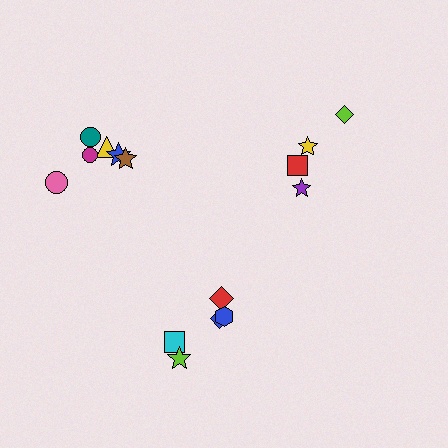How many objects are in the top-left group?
There are 6 objects.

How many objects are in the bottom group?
There are 5 objects.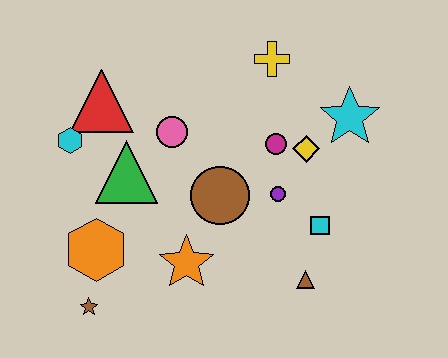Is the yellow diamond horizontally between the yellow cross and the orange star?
No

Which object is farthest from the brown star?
The cyan star is farthest from the brown star.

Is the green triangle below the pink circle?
Yes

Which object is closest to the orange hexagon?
The brown star is closest to the orange hexagon.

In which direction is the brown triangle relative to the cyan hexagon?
The brown triangle is to the right of the cyan hexagon.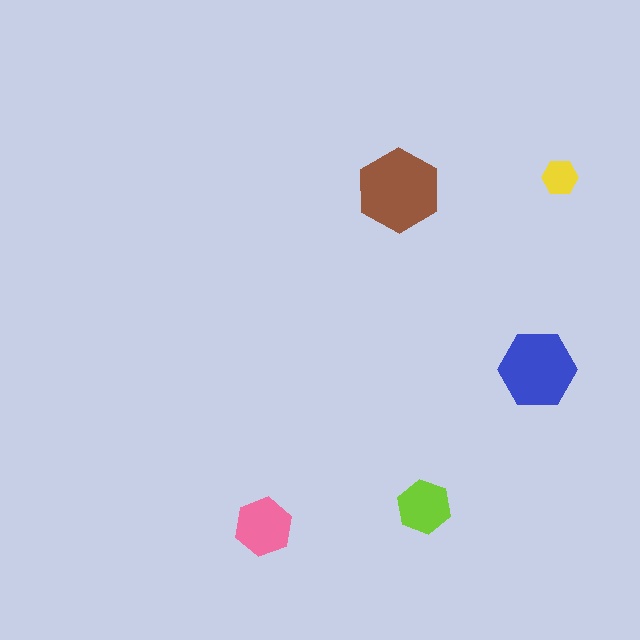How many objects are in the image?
There are 5 objects in the image.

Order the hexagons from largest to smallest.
the brown one, the blue one, the pink one, the lime one, the yellow one.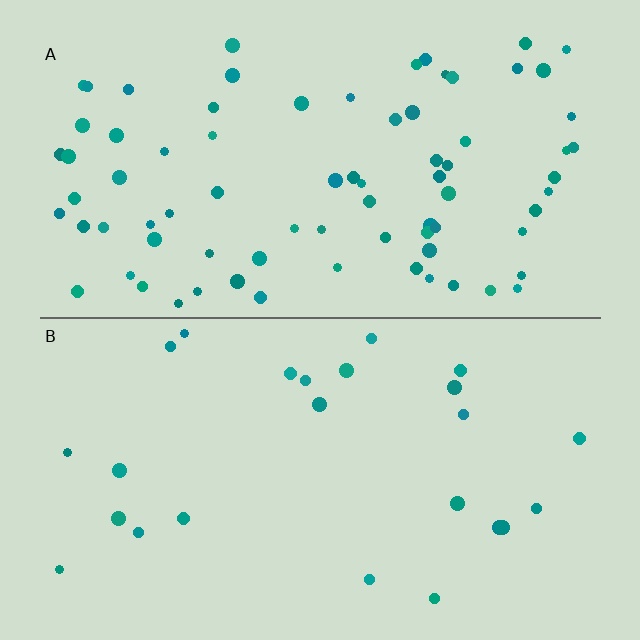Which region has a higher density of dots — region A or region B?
A (the top).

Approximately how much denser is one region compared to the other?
Approximately 3.2× — region A over region B.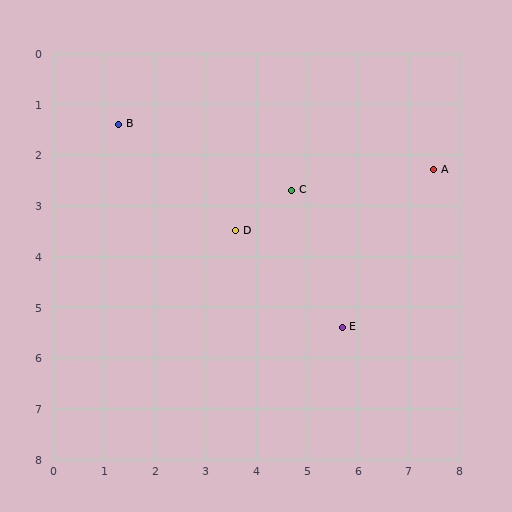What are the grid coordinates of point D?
Point D is at approximately (3.6, 3.5).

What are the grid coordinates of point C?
Point C is at approximately (4.7, 2.7).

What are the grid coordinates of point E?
Point E is at approximately (5.7, 5.4).